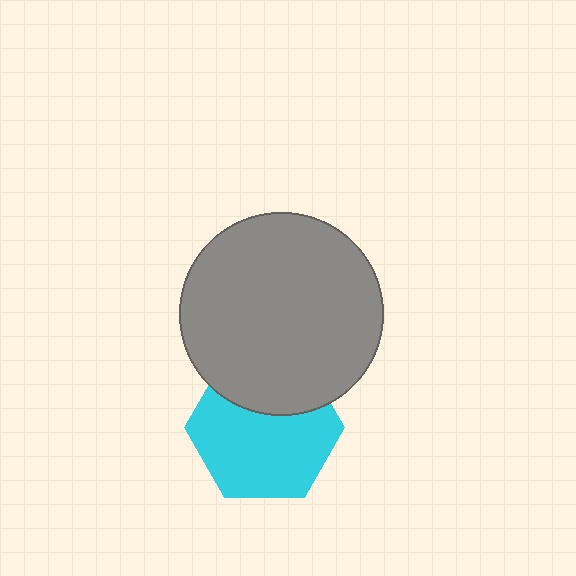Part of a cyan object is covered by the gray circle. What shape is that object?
It is a hexagon.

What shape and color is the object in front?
The object in front is a gray circle.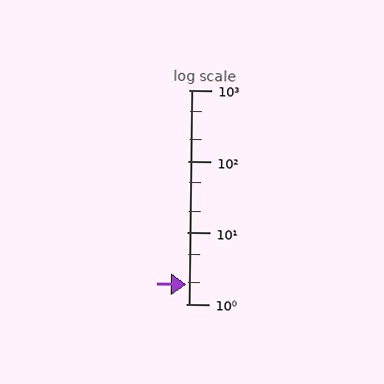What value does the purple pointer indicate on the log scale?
The pointer indicates approximately 1.9.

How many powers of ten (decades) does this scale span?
The scale spans 3 decades, from 1 to 1000.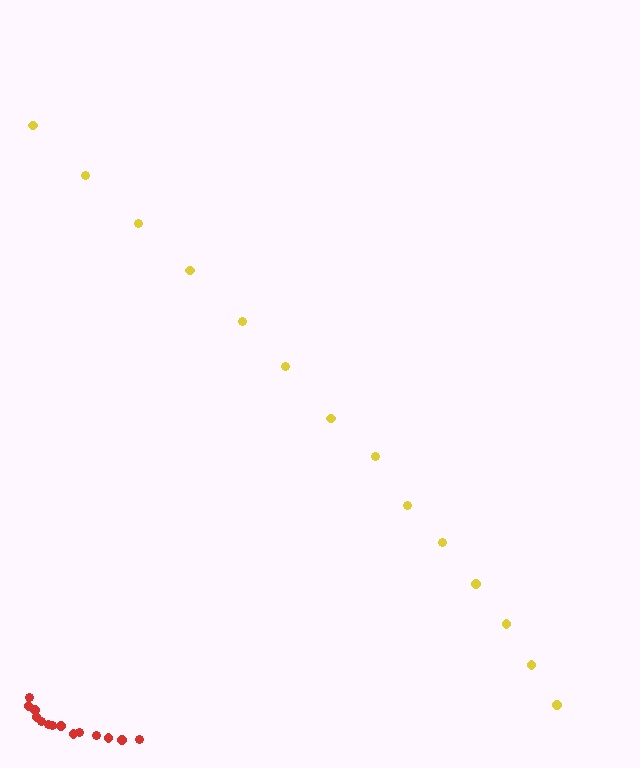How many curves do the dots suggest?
There are 2 distinct paths.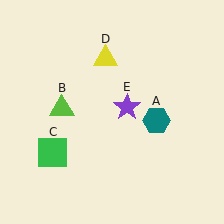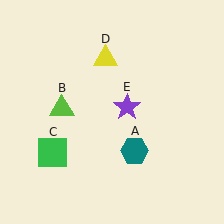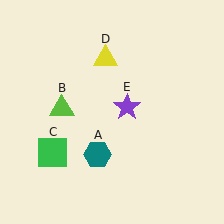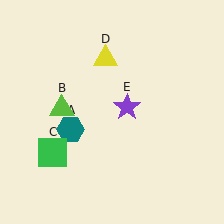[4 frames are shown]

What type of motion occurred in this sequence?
The teal hexagon (object A) rotated clockwise around the center of the scene.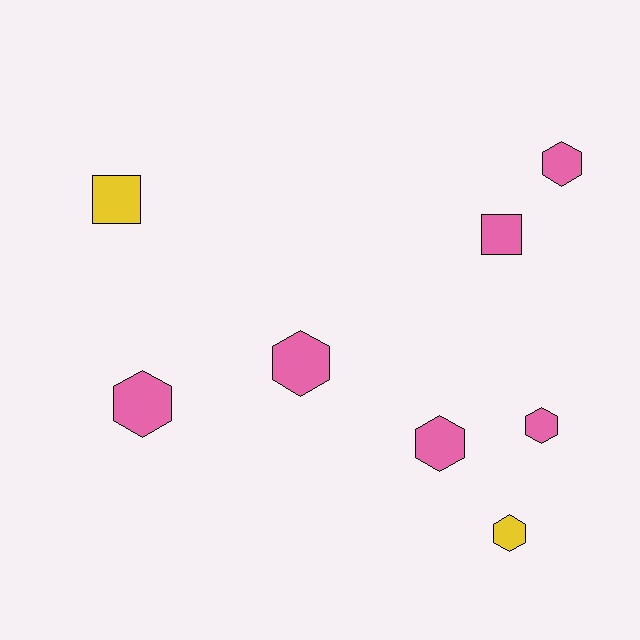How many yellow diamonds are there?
There are no yellow diamonds.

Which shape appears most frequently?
Hexagon, with 6 objects.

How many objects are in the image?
There are 8 objects.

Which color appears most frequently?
Pink, with 6 objects.